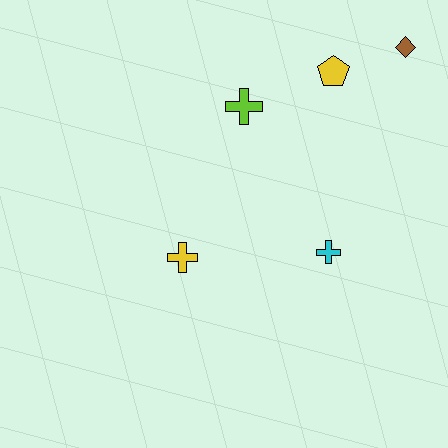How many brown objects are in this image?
There is 1 brown object.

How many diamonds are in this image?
There is 1 diamond.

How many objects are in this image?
There are 5 objects.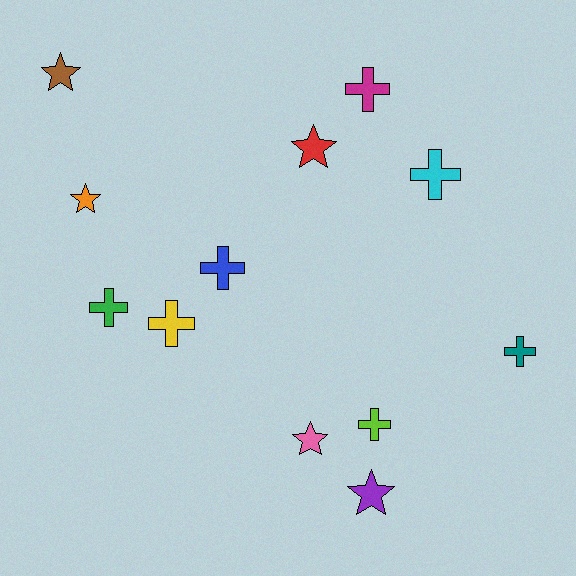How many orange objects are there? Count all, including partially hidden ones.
There is 1 orange object.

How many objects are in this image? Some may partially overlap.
There are 12 objects.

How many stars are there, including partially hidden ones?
There are 5 stars.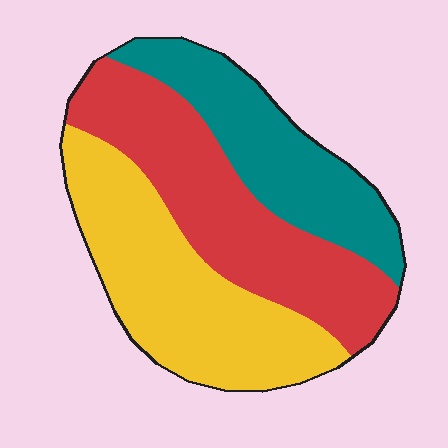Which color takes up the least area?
Teal, at roughly 25%.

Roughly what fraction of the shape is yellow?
Yellow takes up about three eighths (3/8) of the shape.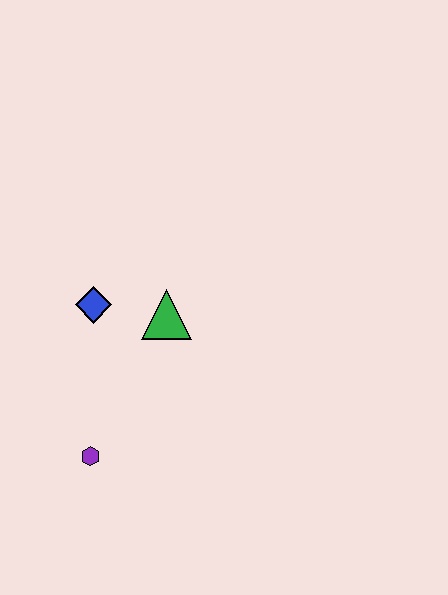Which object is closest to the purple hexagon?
The blue diamond is closest to the purple hexagon.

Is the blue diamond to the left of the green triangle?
Yes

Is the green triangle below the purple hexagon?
No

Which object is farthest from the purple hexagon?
The green triangle is farthest from the purple hexagon.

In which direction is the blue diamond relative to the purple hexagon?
The blue diamond is above the purple hexagon.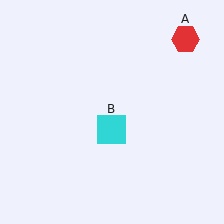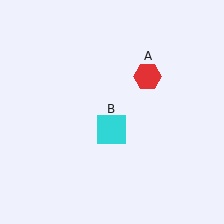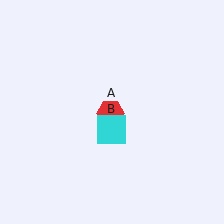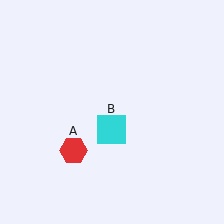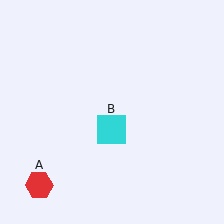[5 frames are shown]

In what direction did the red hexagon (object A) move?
The red hexagon (object A) moved down and to the left.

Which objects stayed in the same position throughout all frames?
Cyan square (object B) remained stationary.